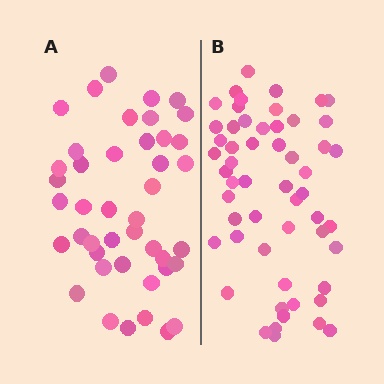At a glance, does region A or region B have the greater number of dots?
Region B (the right region) has more dots.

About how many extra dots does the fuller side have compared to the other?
Region B has roughly 12 or so more dots than region A.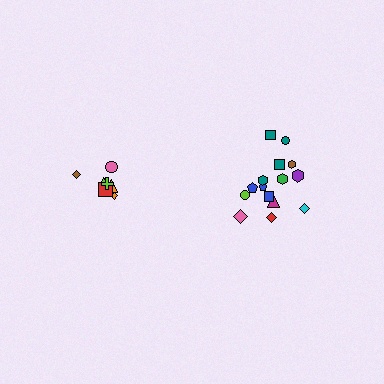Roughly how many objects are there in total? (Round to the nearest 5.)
Roughly 20 objects in total.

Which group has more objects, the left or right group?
The right group.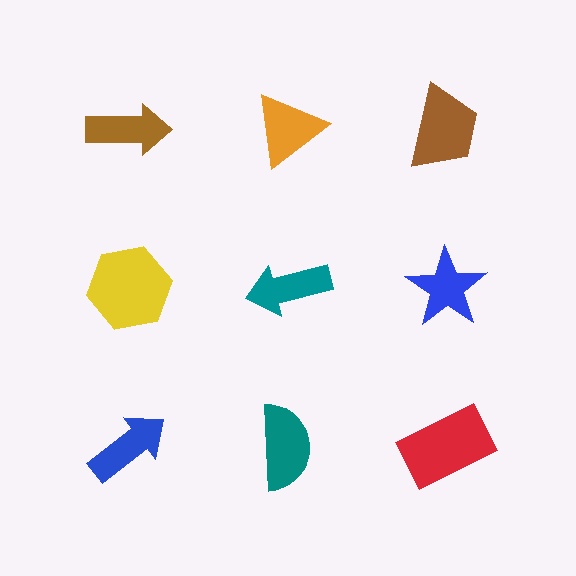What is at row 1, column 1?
A brown arrow.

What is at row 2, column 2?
A teal arrow.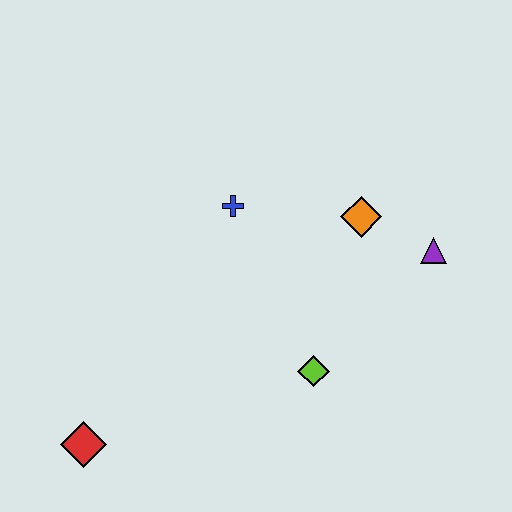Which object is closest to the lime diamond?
The orange diamond is closest to the lime diamond.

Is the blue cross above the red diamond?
Yes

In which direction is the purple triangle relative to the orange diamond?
The purple triangle is to the right of the orange diamond.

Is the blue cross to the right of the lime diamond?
No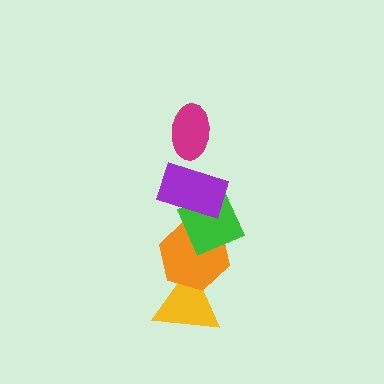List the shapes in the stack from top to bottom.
From top to bottom: the magenta ellipse, the purple rectangle, the green diamond, the orange hexagon, the yellow triangle.